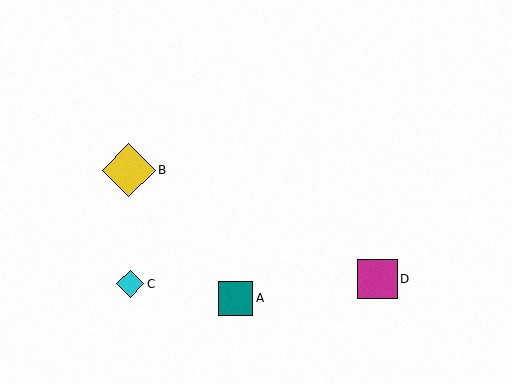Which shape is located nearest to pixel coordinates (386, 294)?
The magenta square (labeled D) at (377, 279) is nearest to that location.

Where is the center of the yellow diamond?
The center of the yellow diamond is at (129, 170).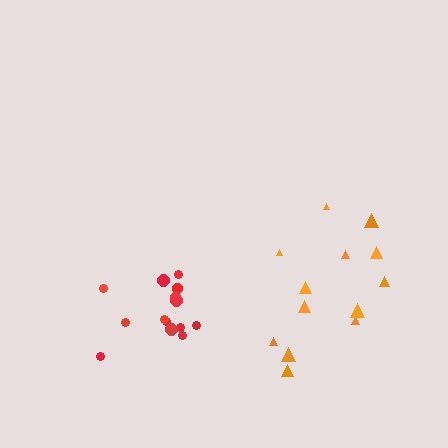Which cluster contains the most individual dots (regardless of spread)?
Red (14).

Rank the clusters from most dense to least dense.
red, orange.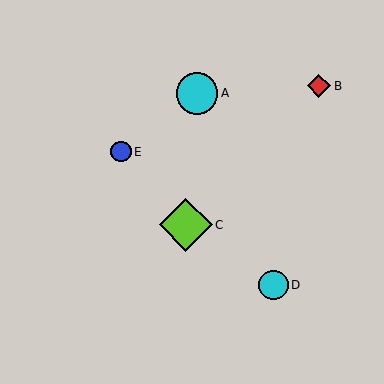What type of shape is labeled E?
Shape E is a blue circle.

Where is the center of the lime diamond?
The center of the lime diamond is at (186, 225).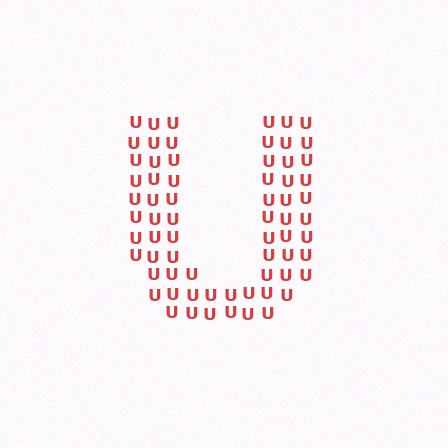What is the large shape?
The large shape is the letter U.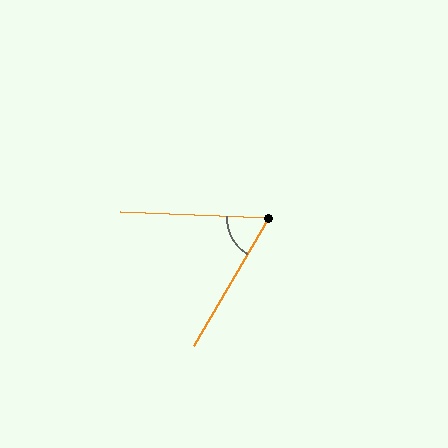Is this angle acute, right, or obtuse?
It is acute.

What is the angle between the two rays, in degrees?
Approximately 61 degrees.